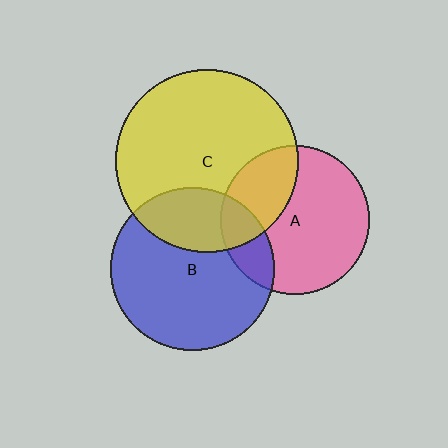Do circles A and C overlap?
Yes.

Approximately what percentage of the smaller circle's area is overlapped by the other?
Approximately 30%.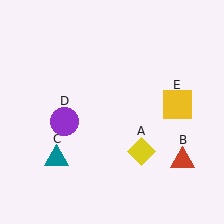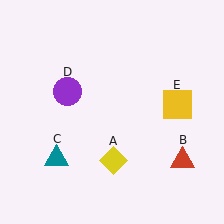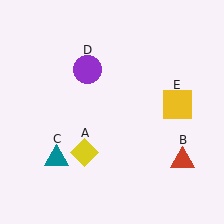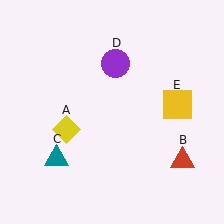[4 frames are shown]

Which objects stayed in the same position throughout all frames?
Red triangle (object B) and teal triangle (object C) and yellow square (object E) remained stationary.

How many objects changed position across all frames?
2 objects changed position: yellow diamond (object A), purple circle (object D).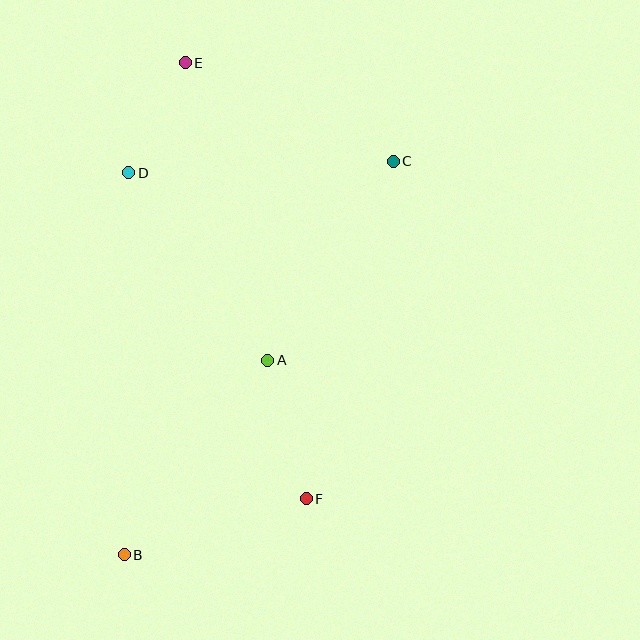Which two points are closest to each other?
Points D and E are closest to each other.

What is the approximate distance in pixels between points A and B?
The distance between A and B is approximately 242 pixels.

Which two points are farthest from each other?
Points B and E are farthest from each other.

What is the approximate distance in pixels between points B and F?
The distance between B and F is approximately 191 pixels.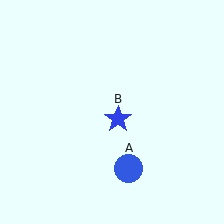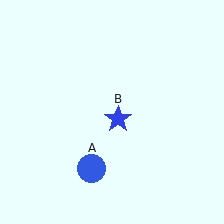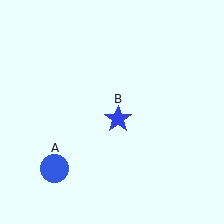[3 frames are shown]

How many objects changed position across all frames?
1 object changed position: blue circle (object A).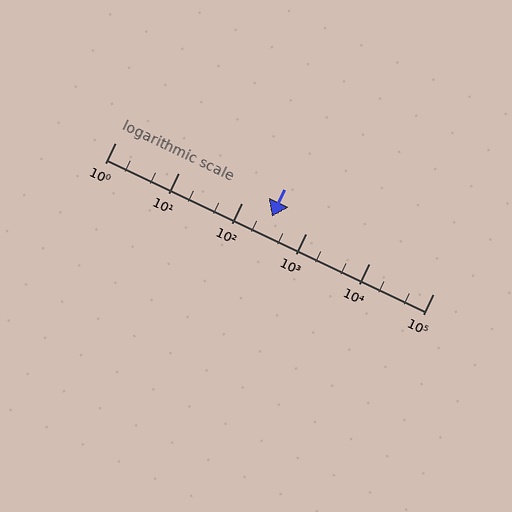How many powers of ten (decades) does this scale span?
The scale spans 5 decades, from 1 to 100000.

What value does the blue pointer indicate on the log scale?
The pointer indicates approximately 290.